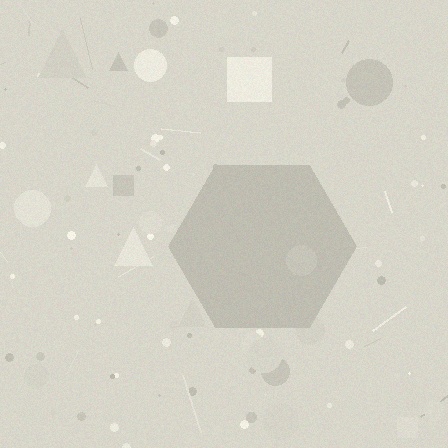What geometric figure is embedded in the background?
A hexagon is embedded in the background.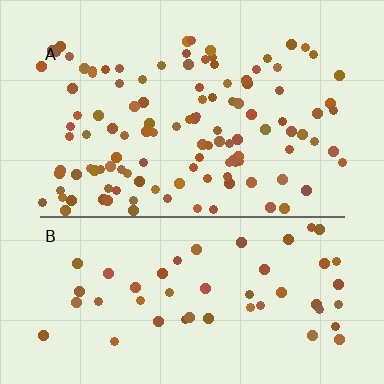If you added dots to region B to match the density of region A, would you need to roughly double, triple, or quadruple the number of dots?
Approximately double.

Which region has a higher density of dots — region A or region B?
A (the top).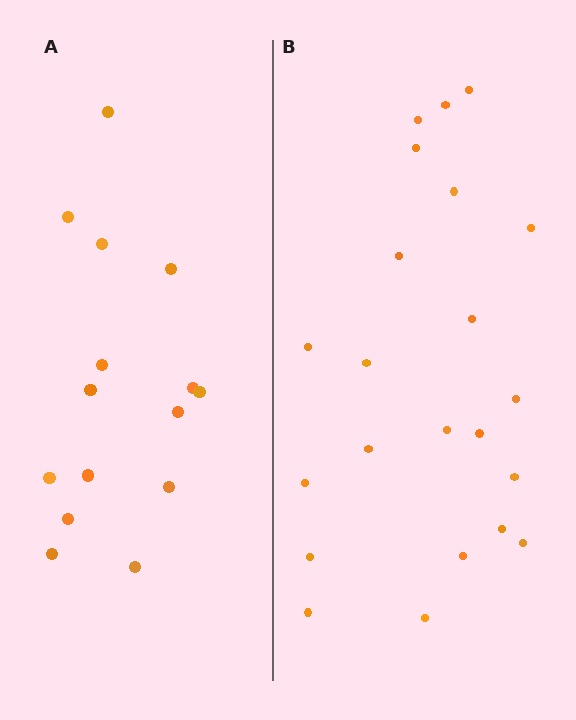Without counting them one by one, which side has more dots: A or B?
Region B (the right region) has more dots.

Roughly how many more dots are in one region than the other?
Region B has roughly 8 or so more dots than region A.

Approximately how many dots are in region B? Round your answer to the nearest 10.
About 20 dots. (The exact count is 22, which rounds to 20.)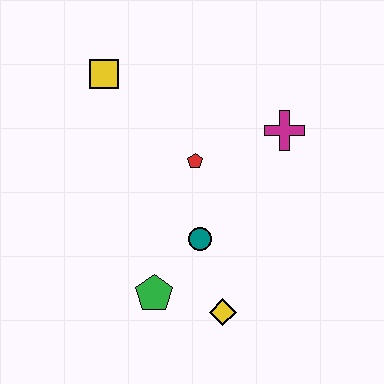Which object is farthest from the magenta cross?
The green pentagon is farthest from the magenta cross.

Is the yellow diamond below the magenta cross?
Yes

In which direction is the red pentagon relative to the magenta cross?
The red pentagon is to the left of the magenta cross.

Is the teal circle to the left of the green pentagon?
No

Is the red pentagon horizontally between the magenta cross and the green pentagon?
Yes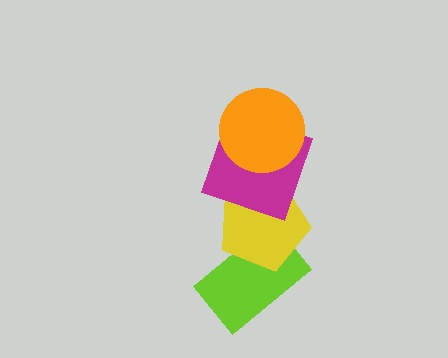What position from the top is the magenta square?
The magenta square is 2nd from the top.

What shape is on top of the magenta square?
The orange circle is on top of the magenta square.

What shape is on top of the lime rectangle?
The yellow pentagon is on top of the lime rectangle.